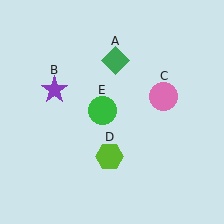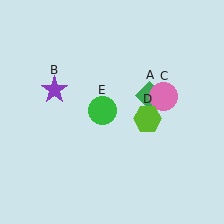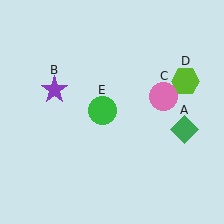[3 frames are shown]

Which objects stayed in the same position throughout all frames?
Purple star (object B) and pink circle (object C) and green circle (object E) remained stationary.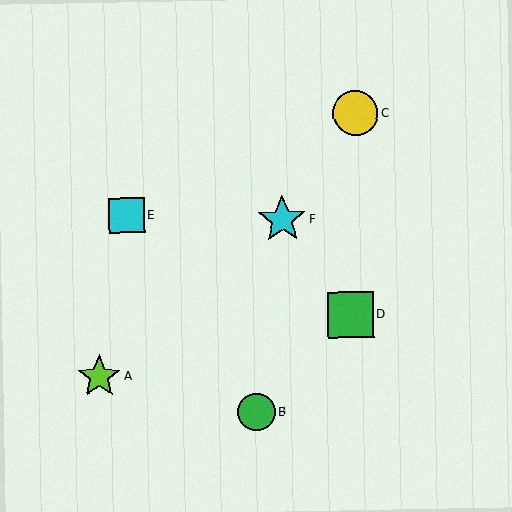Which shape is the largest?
The cyan star (labeled F) is the largest.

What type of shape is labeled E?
Shape E is a cyan square.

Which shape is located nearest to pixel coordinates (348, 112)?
The yellow circle (labeled C) at (356, 113) is nearest to that location.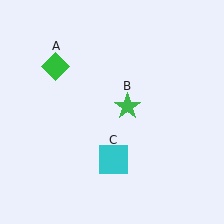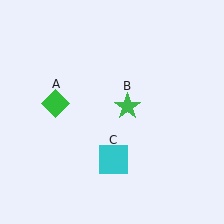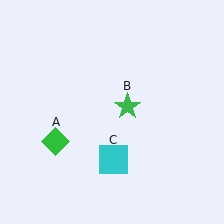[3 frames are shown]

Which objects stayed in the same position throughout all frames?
Green star (object B) and cyan square (object C) remained stationary.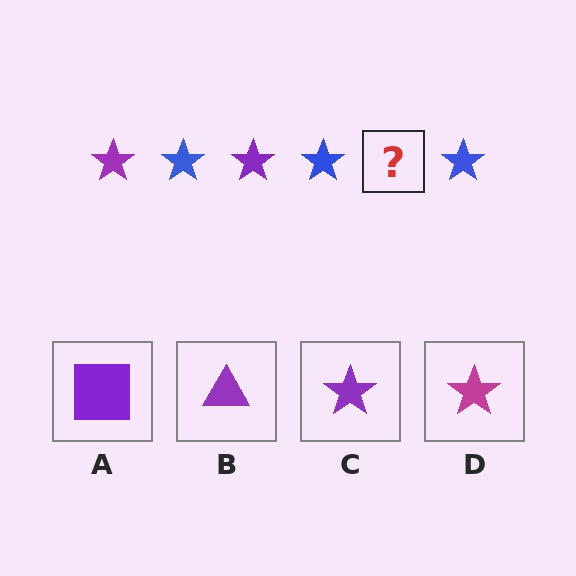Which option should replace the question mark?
Option C.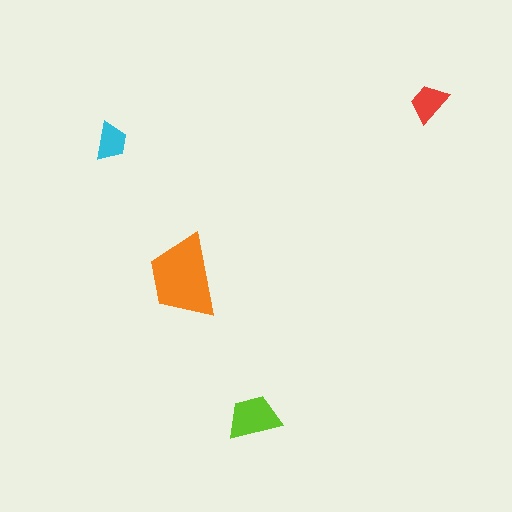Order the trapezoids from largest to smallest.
the orange one, the lime one, the red one, the cyan one.